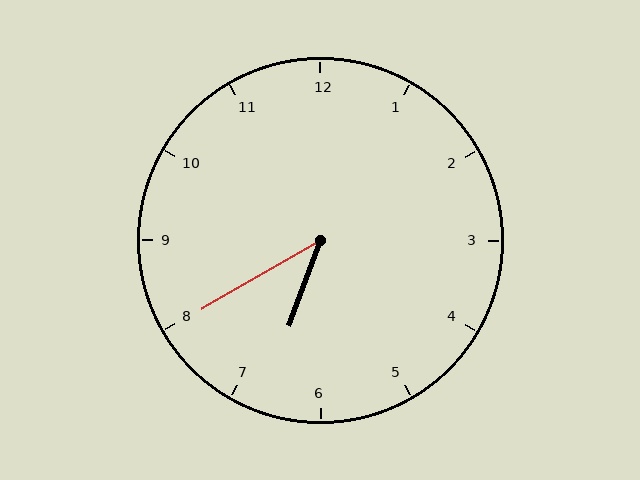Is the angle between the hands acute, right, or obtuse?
It is acute.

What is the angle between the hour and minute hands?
Approximately 40 degrees.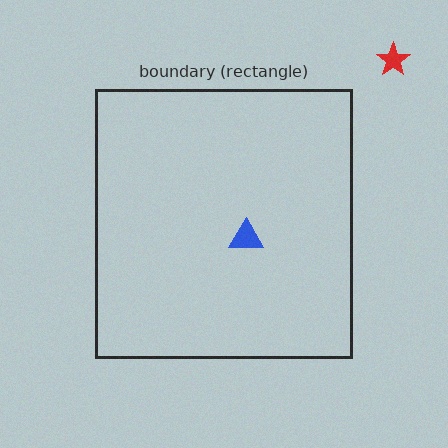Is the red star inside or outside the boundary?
Outside.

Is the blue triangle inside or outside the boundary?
Inside.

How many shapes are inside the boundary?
1 inside, 1 outside.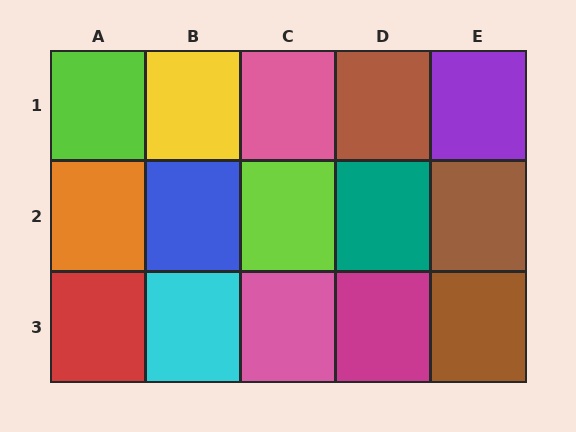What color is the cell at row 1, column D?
Brown.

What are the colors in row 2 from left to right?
Orange, blue, lime, teal, brown.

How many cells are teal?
1 cell is teal.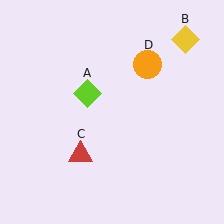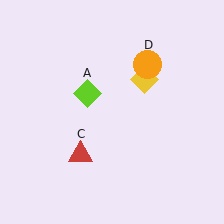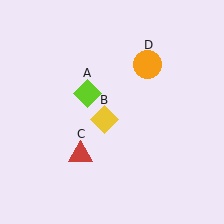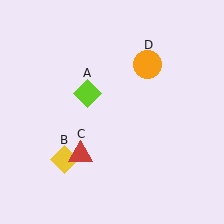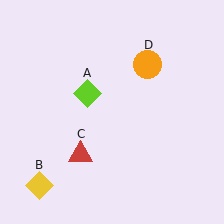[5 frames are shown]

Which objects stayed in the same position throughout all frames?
Lime diamond (object A) and red triangle (object C) and orange circle (object D) remained stationary.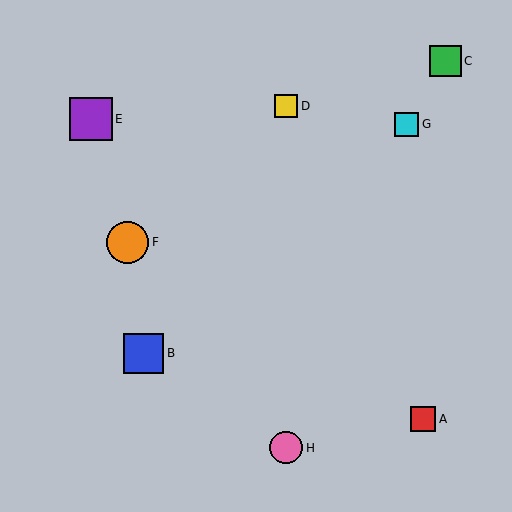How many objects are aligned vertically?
2 objects (D, H) are aligned vertically.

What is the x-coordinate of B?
Object B is at x≈143.